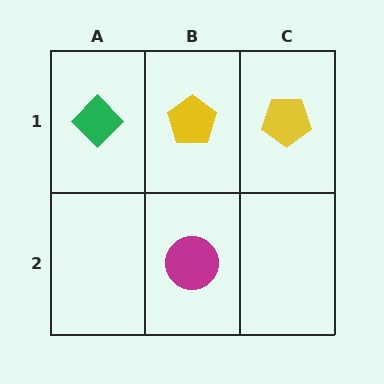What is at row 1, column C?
A yellow pentagon.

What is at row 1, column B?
A yellow pentagon.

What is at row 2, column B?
A magenta circle.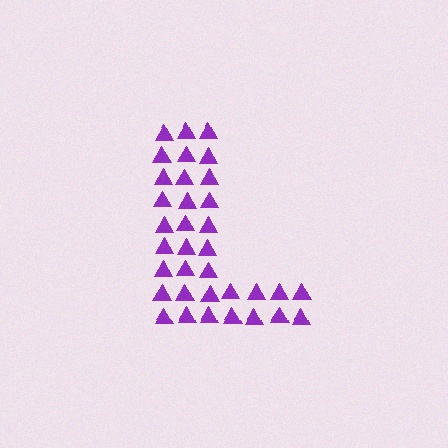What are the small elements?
The small elements are triangles.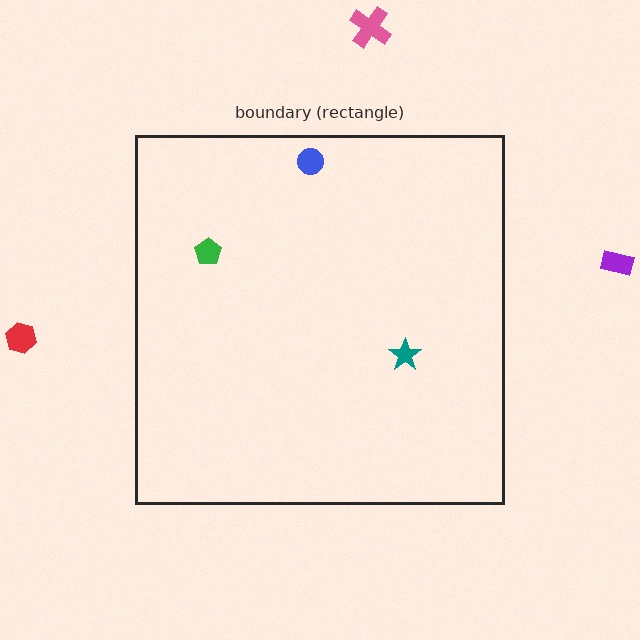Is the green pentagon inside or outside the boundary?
Inside.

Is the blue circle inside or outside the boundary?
Inside.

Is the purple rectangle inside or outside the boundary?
Outside.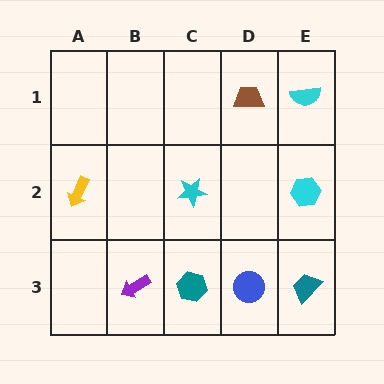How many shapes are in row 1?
2 shapes.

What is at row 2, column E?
A cyan hexagon.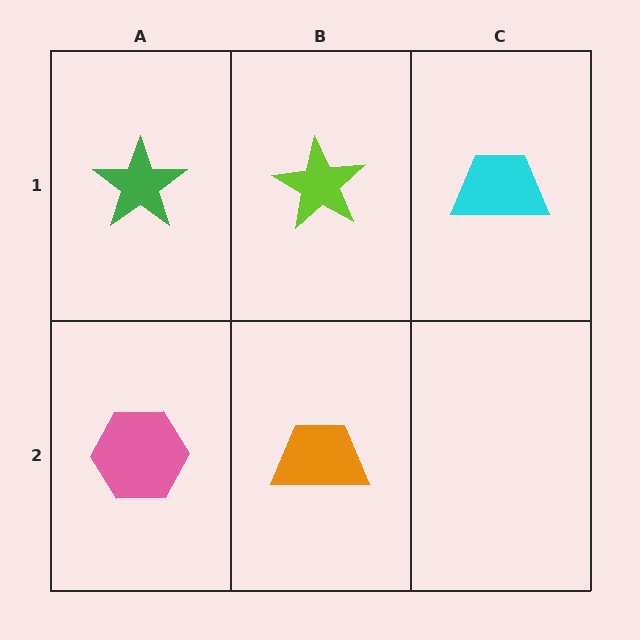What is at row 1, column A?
A green star.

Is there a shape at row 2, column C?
No, that cell is empty.